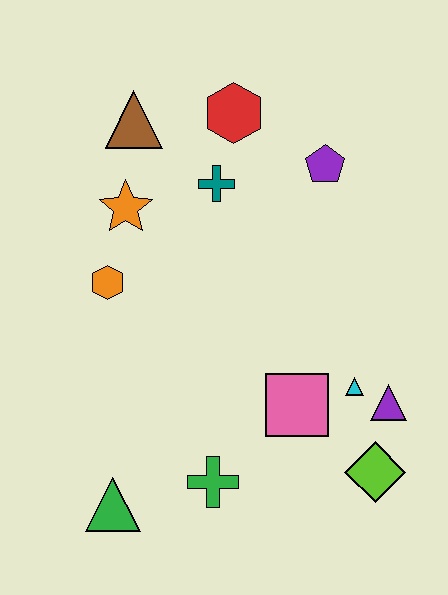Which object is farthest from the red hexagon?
The green triangle is farthest from the red hexagon.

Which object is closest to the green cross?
The green triangle is closest to the green cross.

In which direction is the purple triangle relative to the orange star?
The purple triangle is to the right of the orange star.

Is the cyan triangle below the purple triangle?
No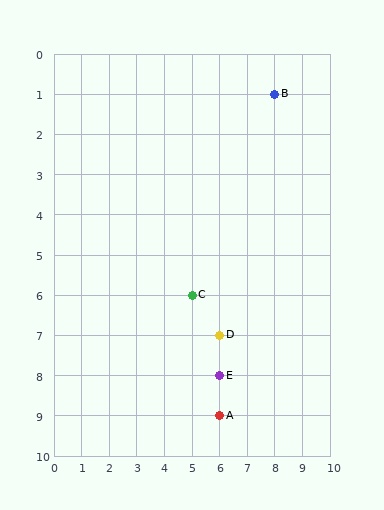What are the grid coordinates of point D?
Point D is at grid coordinates (6, 7).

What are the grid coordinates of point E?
Point E is at grid coordinates (6, 8).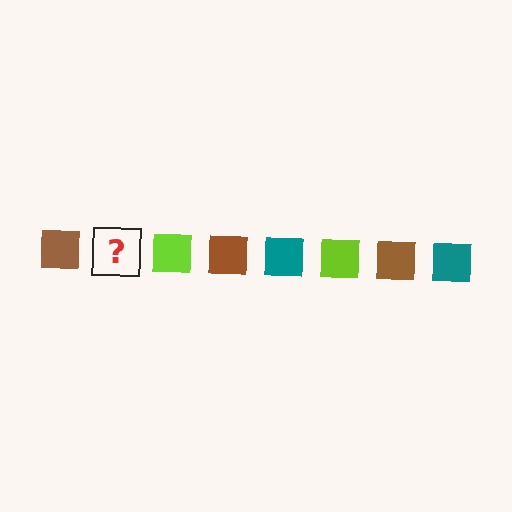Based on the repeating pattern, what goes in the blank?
The blank should be a teal square.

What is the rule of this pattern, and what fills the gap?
The rule is that the pattern cycles through brown, teal, lime squares. The gap should be filled with a teal square.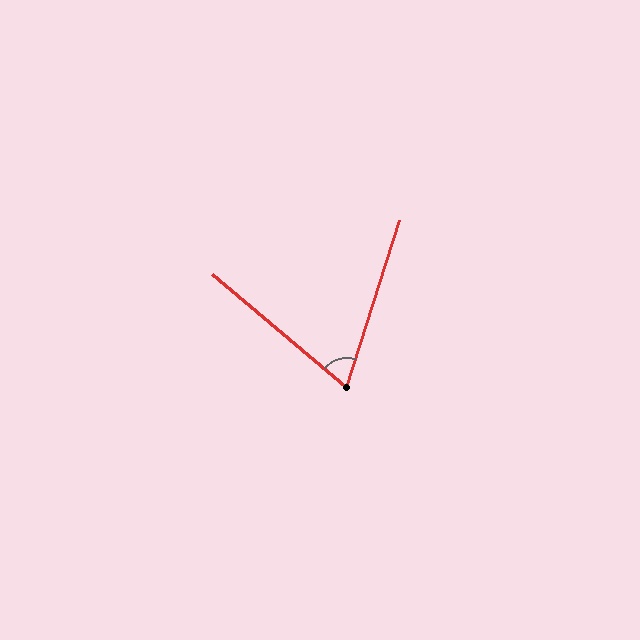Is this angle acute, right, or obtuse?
It is acute.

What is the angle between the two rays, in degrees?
Approximately 68 degrees.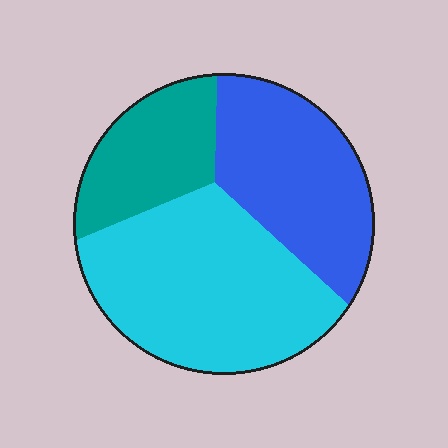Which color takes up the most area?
Cyan, at roughly 45%.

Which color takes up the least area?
Teal, at roughly 20%.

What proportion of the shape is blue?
Blue takes up about one third (1/3) of the shape.